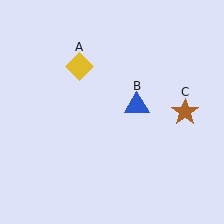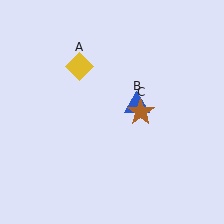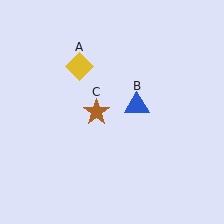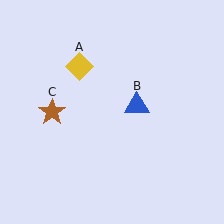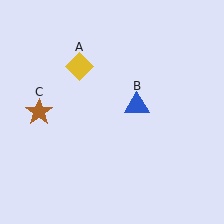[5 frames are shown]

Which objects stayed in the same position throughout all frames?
Yellow diamond (object A) and blue triangle (object B) remained stationary.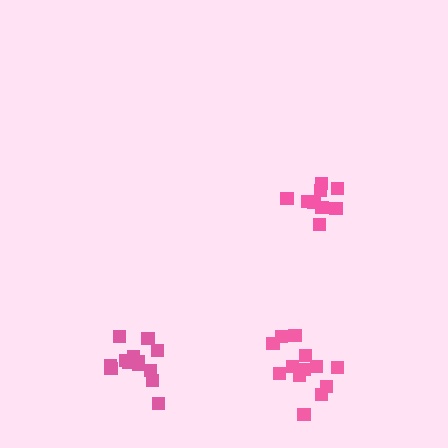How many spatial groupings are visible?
There are 3 spatial groupings.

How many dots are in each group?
Group 1: 13 dots, Group 2: 9 dots, Group 3: 13 dots (35 total).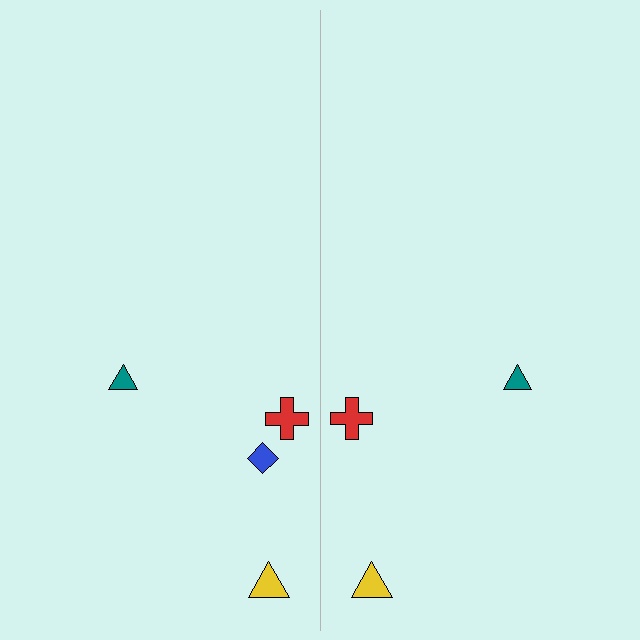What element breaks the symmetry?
A blue diamond is missing from the right side.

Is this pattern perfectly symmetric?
No, the pattern is not perfectly symmetric. A blue diamond is missing from the right side.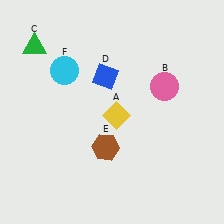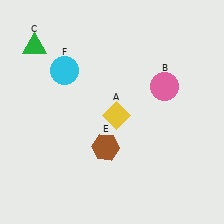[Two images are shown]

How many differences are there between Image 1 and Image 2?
There is 1 difference between the two images.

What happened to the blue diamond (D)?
The blue diamond (D) was removed in Image 2. It was in the top-left area of Image 1.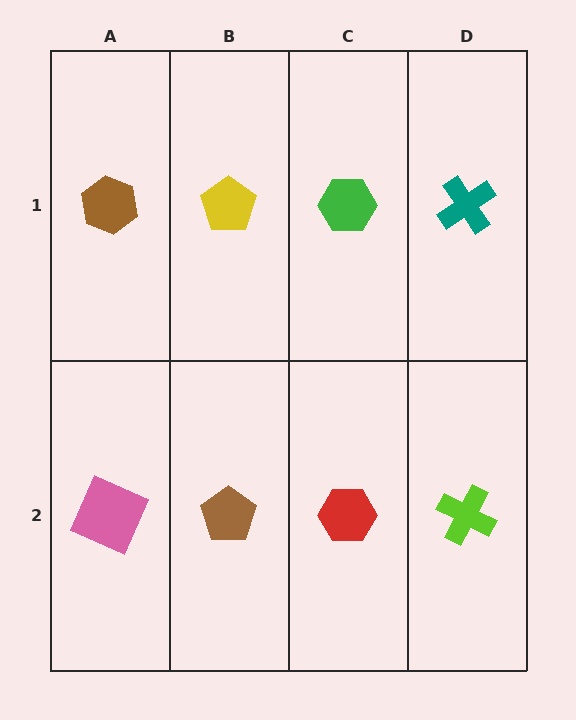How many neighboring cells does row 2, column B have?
3.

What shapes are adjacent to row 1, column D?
A lime cross (row 2, column D), a green hexagon (row 1, column C).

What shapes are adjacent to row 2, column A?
A brown hexagon (row 1, column A), a brown pentagon (row 2, column B).